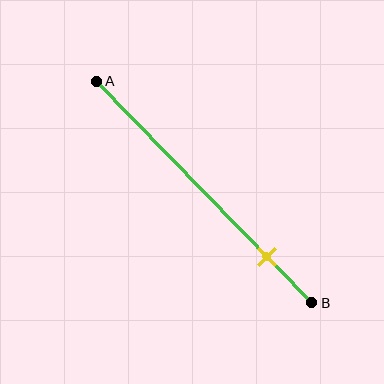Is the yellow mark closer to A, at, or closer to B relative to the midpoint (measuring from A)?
The yellow mark is closer to point B than the midpoint of segment AB.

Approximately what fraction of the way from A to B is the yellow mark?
The yellow mark is approximately 80% of the way from A to B.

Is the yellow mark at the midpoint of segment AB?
No, the mark is at about 80% from A, not at the 50% midpoint.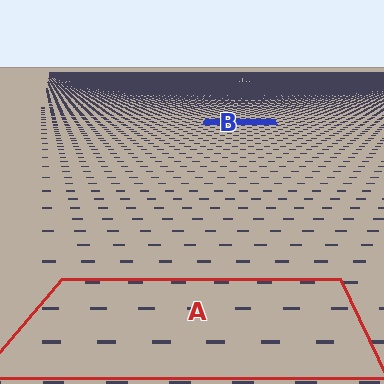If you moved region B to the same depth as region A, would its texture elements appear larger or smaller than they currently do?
They would appear larger. At a closer depth, the same texture elements are projected at a bigger on-screen size.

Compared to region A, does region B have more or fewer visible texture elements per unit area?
Region B has more texture elements per unit area — they are packed more densely because it is farther away.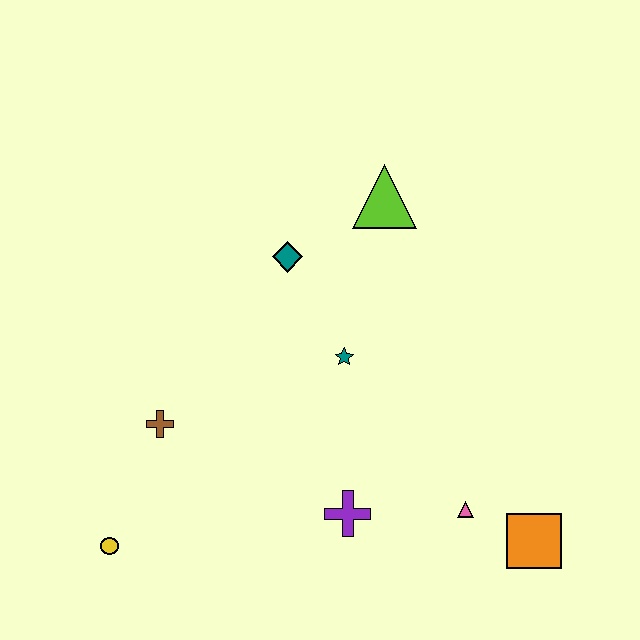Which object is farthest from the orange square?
The yellow circle is farthest from the orange square.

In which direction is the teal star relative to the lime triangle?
The teal star is below the lime triangle.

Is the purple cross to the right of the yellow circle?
Yes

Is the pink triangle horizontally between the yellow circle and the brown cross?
No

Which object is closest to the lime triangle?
The teal diamond is closest to the lime triangle.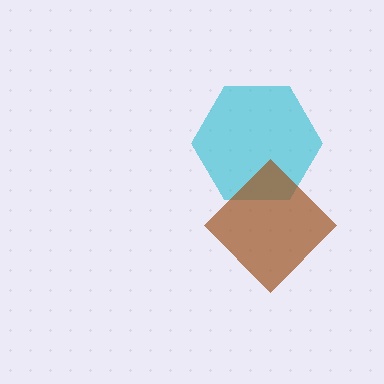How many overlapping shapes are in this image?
There are 2 overlapping shapes in the image.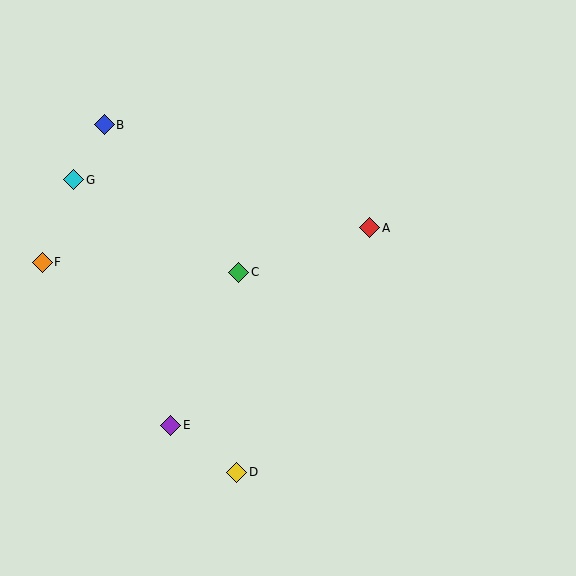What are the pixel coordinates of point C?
Point C is at (239, 272).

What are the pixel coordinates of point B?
Point B is at (104, 125).